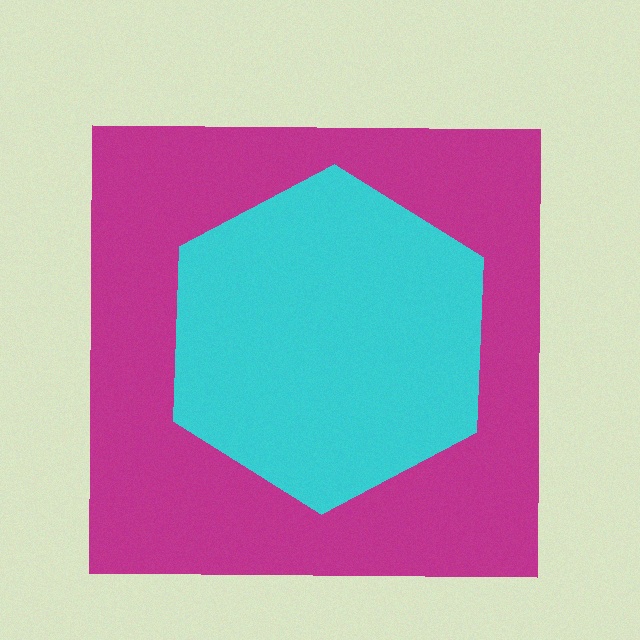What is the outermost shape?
The magenta square.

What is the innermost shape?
The cyan hexagon.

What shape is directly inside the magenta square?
The cyan hexagon.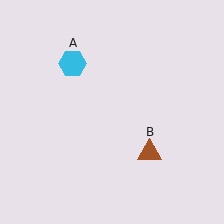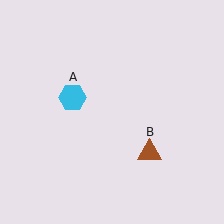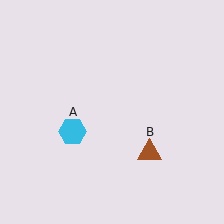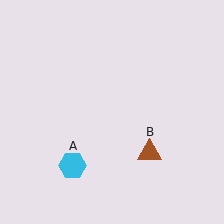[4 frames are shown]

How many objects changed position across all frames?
1 object changed position: cyan hexagon (object A).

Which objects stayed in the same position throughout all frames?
Brown triangle (object B) remained stationary.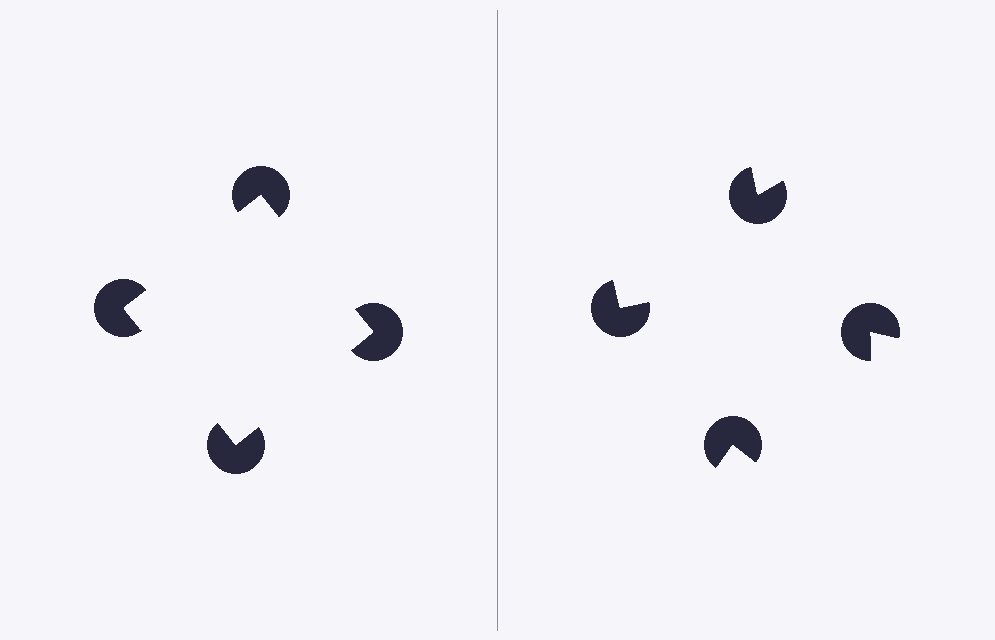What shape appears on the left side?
An illusory square.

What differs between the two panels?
The pac-man discs are positioned identically on both sides; only the wedge orientations differ. On the left they align to a square; on the right they are misaligned.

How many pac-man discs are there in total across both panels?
8 — 4 on each side.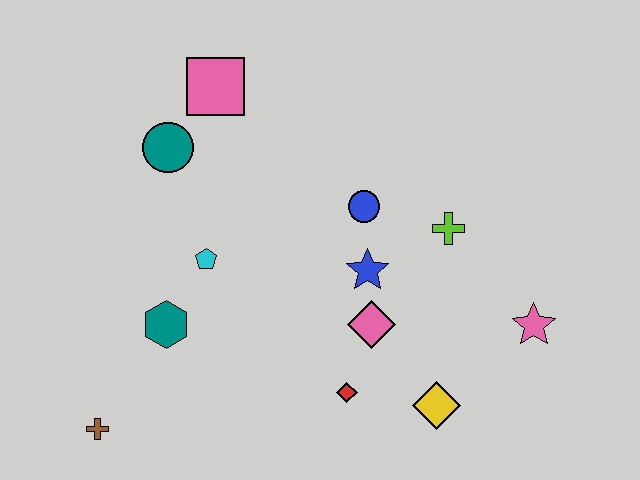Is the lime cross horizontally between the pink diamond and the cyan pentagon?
No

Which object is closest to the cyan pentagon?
The teal hexagon is closest to the cyan pentagon.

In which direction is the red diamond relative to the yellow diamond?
The red diamond is to the left of the yellow diamond.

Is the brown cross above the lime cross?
No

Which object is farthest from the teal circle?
The pink star is farthest from the teal circle.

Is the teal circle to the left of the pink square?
Yes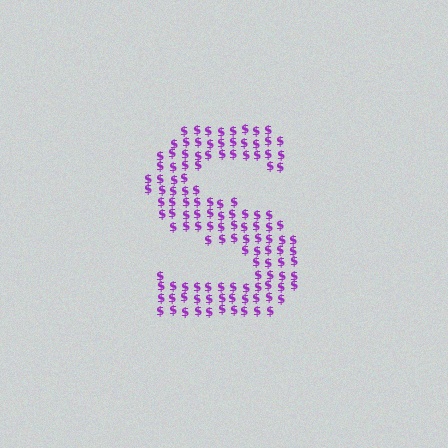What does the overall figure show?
The overall figure shows the letter S.